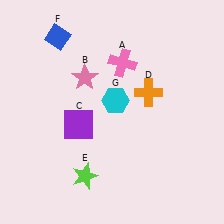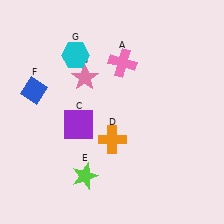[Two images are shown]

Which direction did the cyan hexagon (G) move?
The cyan hexagon (G) moved up.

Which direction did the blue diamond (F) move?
The blue diamond (F) moved down.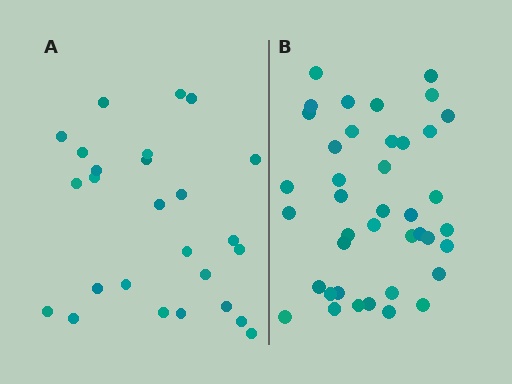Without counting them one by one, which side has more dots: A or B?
Region B (the right region) has more dots.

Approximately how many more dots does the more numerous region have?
Region B has approximately 15 more dots than region A.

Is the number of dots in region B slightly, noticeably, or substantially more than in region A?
Region B has substantially more. The ratio is roughly 1.5 to 1.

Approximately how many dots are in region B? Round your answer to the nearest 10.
About 40 dots.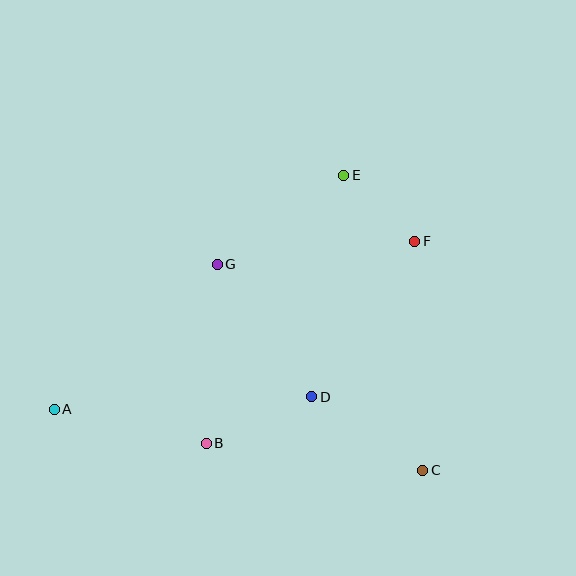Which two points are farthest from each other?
Points A and F are farthest from each other.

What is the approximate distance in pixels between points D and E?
The distance between D and E is approximately 224 pixels.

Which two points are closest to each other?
Points E and F are closest to each other.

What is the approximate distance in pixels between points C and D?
The distance between C and D is approximately 133 pixels.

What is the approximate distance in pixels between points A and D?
The distance between A and D is approximately 258 pixels.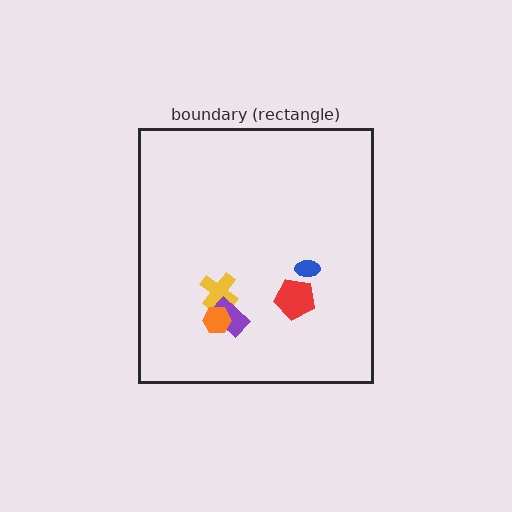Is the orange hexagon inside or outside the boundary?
Inside.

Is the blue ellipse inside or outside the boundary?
Inside.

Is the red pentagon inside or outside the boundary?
Inside.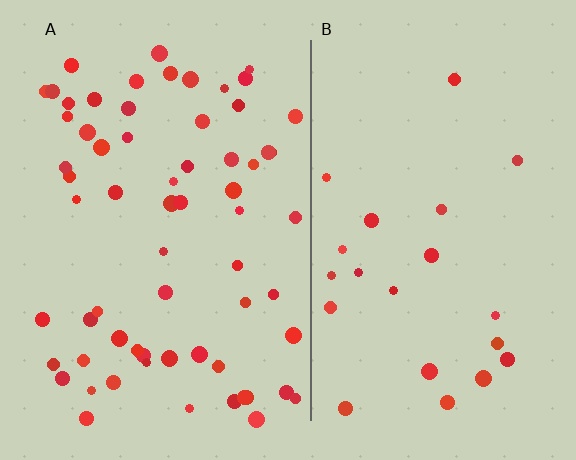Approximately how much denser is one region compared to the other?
Approximately 3.0× — region A over region B.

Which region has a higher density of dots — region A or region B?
A (the left).